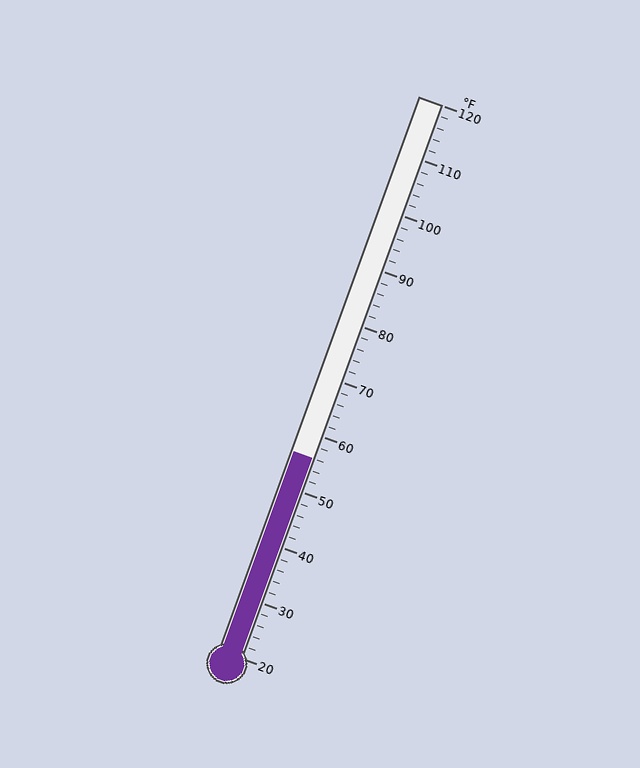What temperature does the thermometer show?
The thermometer shows approximately 56°F.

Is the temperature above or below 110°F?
The temperature is below 110°F.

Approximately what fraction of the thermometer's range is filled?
The thermometer is filled to approximately 35% of its range.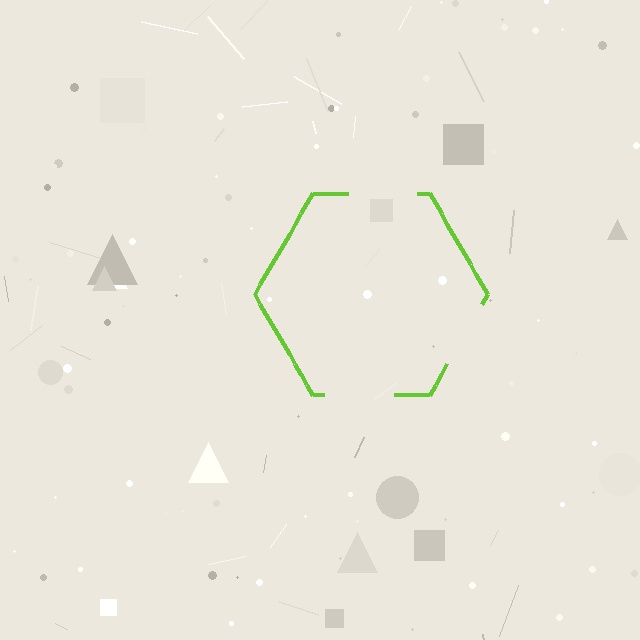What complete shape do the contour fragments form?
The contour fragments form a hexagon.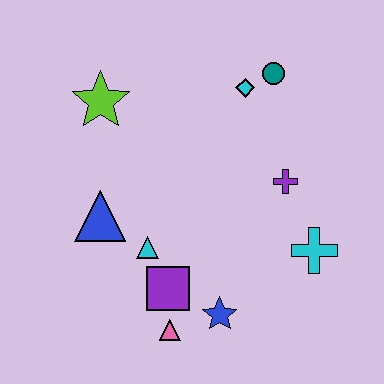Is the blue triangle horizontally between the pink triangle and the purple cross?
No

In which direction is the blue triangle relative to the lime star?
The blue triangle is below the lime star.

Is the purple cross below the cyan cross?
No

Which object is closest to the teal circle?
The cyan diamond is closest to the teal circle.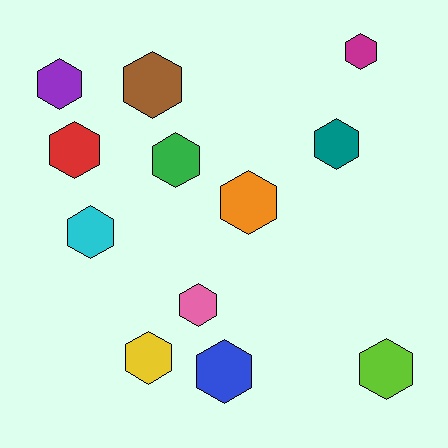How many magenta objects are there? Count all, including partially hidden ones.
There is 1 magenta object.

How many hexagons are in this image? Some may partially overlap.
There are 12 hexagons.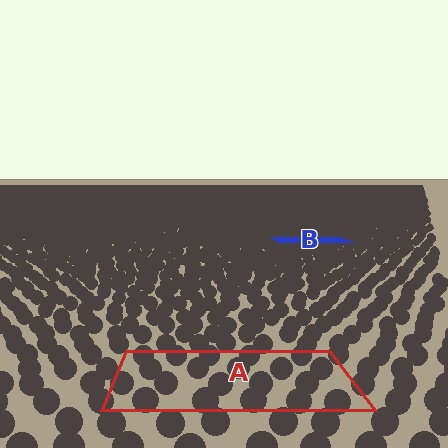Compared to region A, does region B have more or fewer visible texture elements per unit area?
Region B has more texture elements per unit area — they are packed more densely because it is farther away.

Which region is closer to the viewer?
Region A is closer. The texture elements there are larger and more spread out.